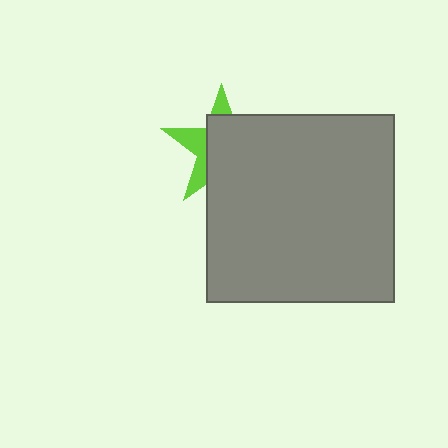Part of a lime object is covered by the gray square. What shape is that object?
It is a star.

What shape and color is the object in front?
The object in front is a gray square.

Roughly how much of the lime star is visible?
A small part of it is visible (roughly 32%).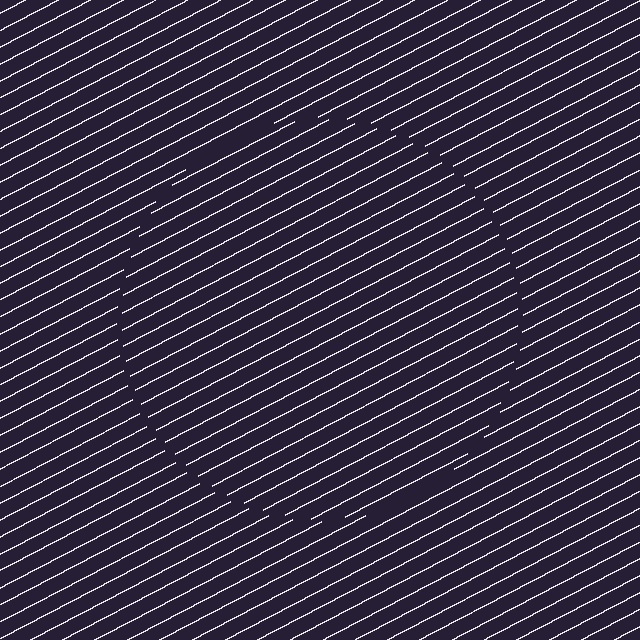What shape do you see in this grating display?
An illusory circle. The interior of the shape contains the same grating, shifted by half a period — the contour is defined by the phase discontinuity where line-ends from the inner and outer gratings abut.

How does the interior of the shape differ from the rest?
The interior of the shape contains the same grating, shifted by half a period — the contour is defined by the phase discontinuity where line-ends from the inner and outer gratings abut.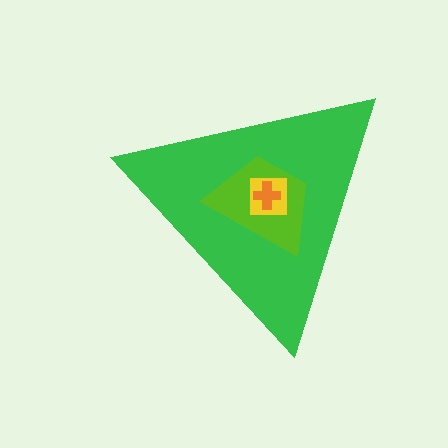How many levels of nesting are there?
4.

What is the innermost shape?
The orange cross.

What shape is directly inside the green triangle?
The lime trapezoid.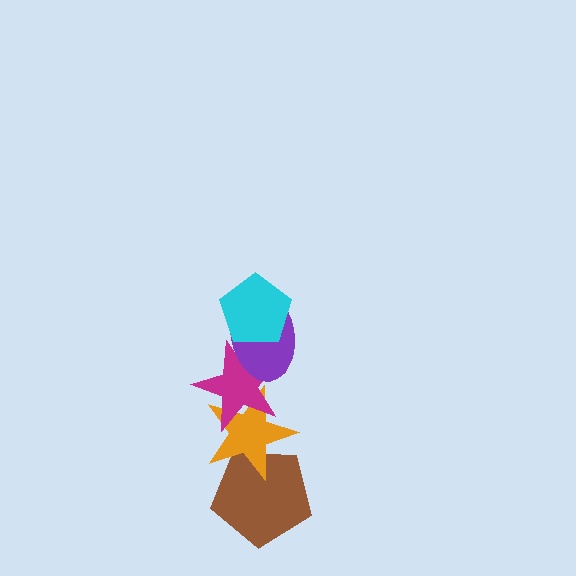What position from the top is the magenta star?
The magenta star is 3rd from the top.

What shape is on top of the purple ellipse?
The cyan pentagon is on top of the purple ellipse.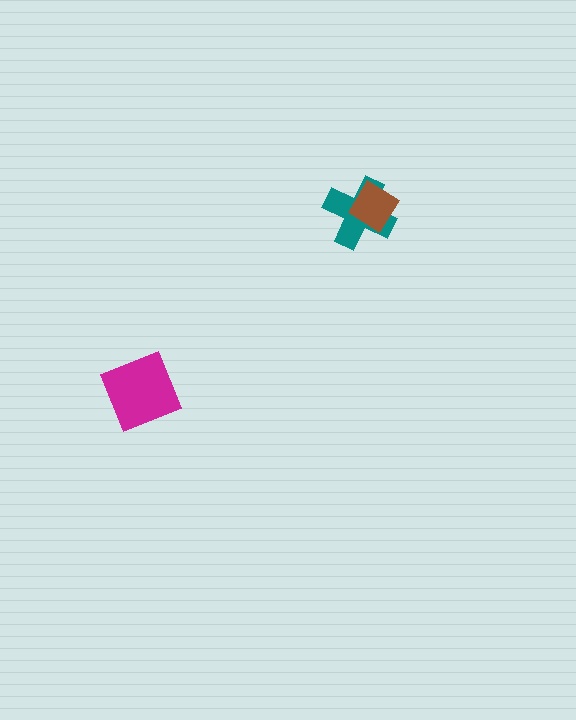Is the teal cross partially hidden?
Yes, it is partially covered by another shape.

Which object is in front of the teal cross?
The brown diamond is in front of the teal cross.